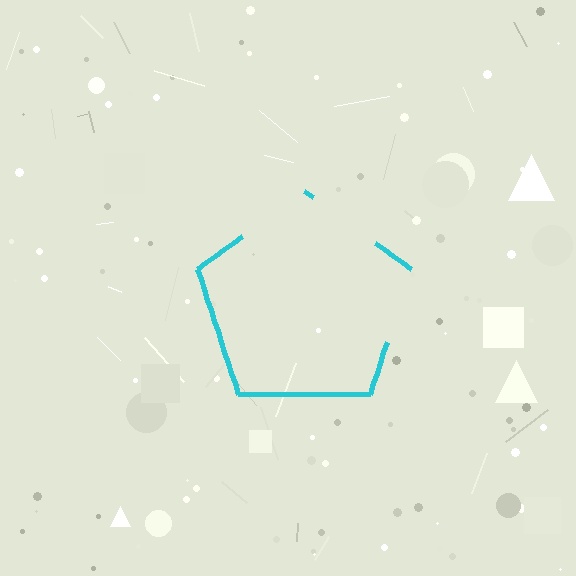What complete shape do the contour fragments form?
The contour fragments form a pentagon.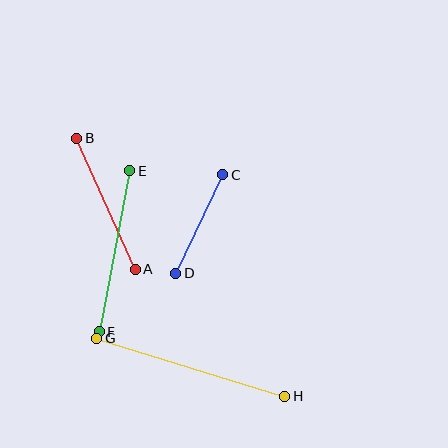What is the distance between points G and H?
The distance is approximately 197 pixels.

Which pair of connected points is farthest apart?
Points G and H are farthest apart.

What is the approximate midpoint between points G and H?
The midpoint is at approximately (191, 367) pixels.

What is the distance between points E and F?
The distance is approximately 164 pixels.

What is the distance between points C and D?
The distance is approximately 109 pixels.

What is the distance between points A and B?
The distance is approximately 143 pixels.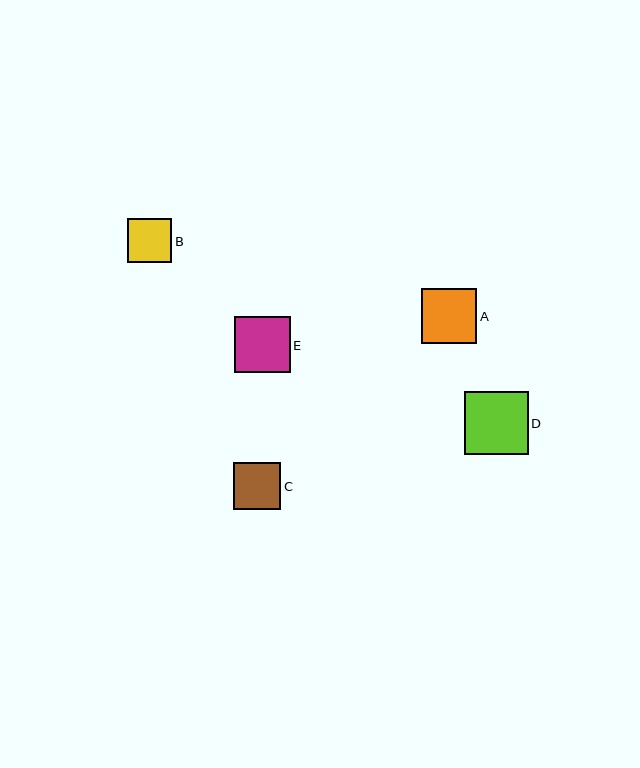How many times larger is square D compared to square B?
Square D is approximately 1.4 times the size of square B.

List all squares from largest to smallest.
From largest to smallest: D, E, A, C, B.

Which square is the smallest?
Square B is the smallest with a size of approximately 45 pixels.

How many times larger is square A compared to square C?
Square A is approximately 1.2 times the size of square C.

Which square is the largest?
Square D is the largest with a size of approximately 63 pixels.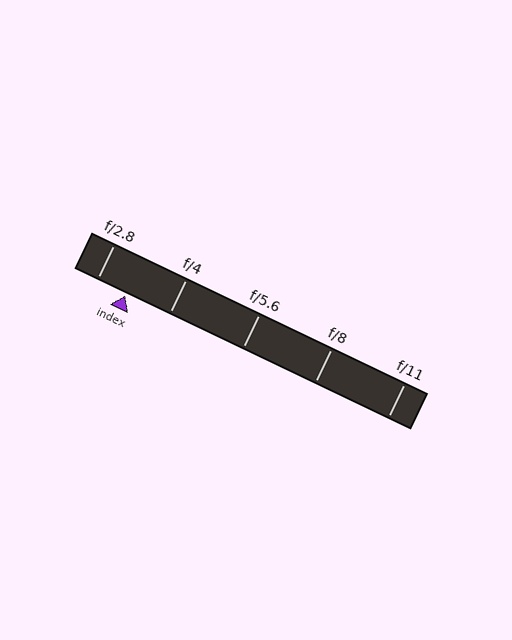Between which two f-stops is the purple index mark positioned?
The index mark is between f/2.8 and f/4.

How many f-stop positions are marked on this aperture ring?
There are 5 f-stop positions marked.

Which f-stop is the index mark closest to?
The index mark is closest to f/2.8.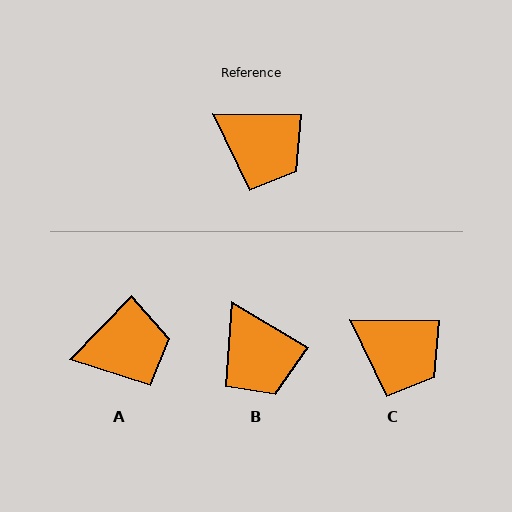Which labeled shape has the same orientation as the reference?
C.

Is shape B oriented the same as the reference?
No, it is off by about 30 degrees.